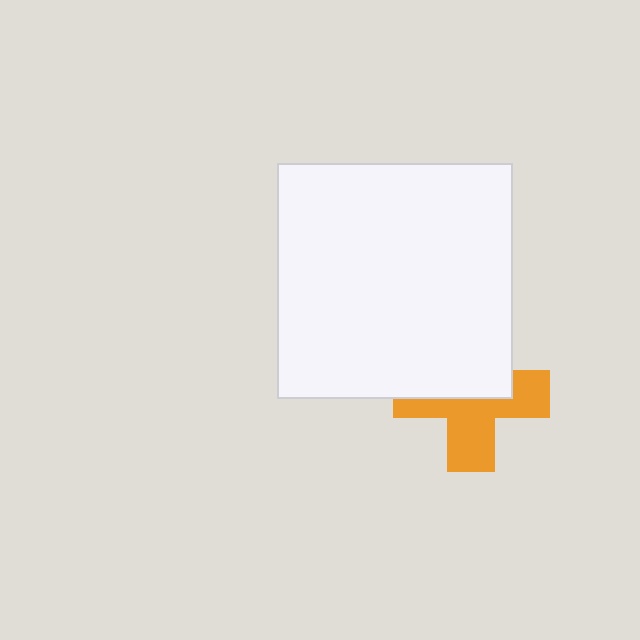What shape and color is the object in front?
The object in front is a white square.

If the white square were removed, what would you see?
You would see the complete orange cross.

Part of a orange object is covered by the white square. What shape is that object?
It is a cross.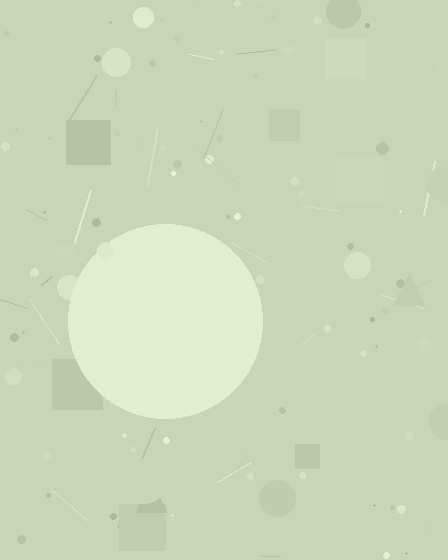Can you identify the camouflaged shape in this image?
The camouflaged shape is a circle.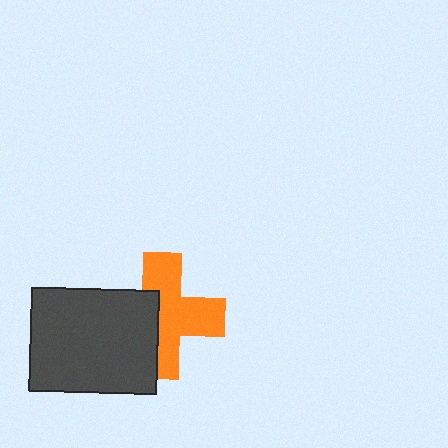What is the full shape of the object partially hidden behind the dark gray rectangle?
The partially hidden object is an orange cross.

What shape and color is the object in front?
The object in front is a dark gray rectangle.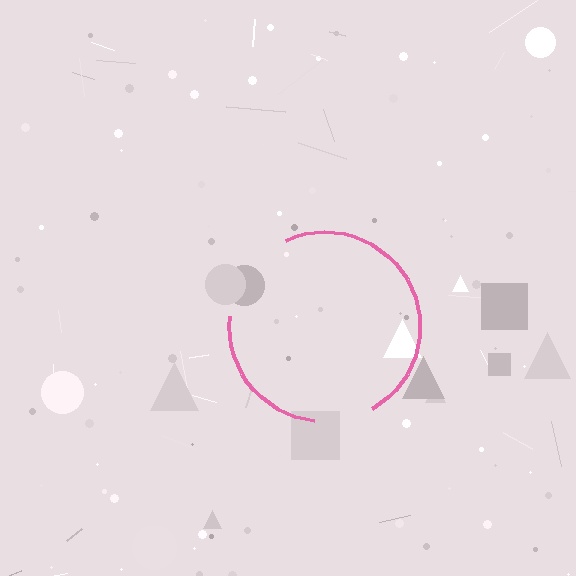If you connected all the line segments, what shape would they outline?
They would outline a circle.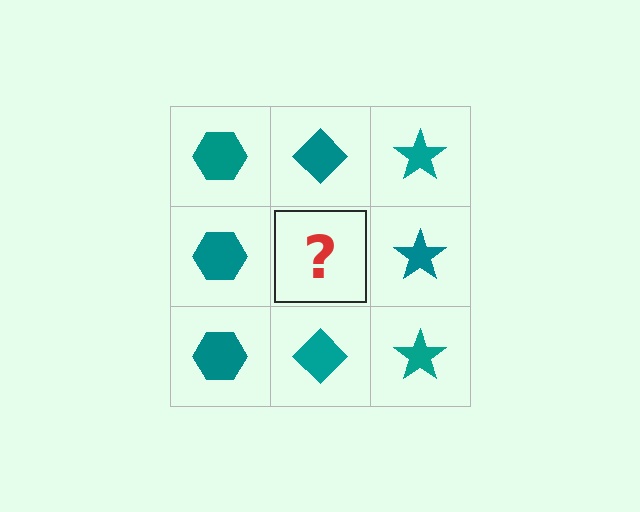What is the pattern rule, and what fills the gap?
The rule is that each column has a consistent shape. The gap should be filled with a teal diamond.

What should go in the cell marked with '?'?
The missing cell should contain a teal diamond.